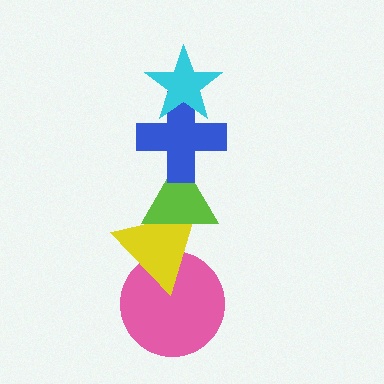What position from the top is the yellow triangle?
The yellow triangle is 4th from the top.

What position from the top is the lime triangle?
The lime triangle is 3rd from the top.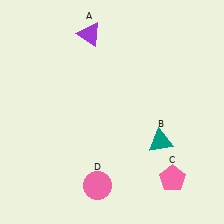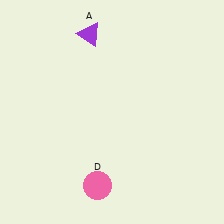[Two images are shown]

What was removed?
The teal triangle (B), the pink pentagon (C) were removed in Image 2.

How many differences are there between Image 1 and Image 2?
There are 2 differences between the two images.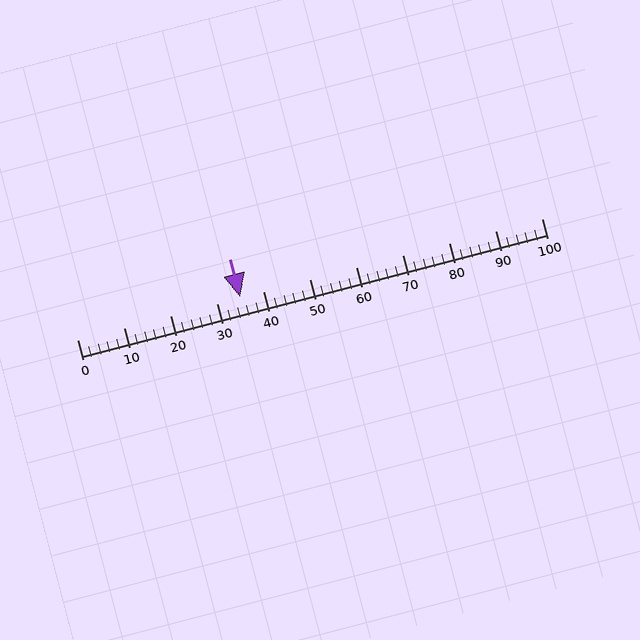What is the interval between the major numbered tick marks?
The major tick marks are spaced 10 units apart.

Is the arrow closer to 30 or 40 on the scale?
The arrow is closer to 40.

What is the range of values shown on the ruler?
The ruler shows values from 0 to 100.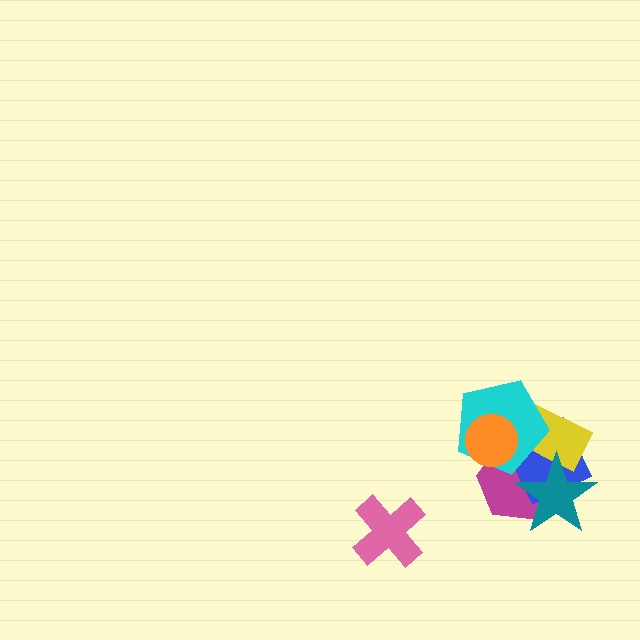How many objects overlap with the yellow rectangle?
4 objects overlap with the yellow rectangle.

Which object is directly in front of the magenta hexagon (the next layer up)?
The blue square is directly in front of the magenta hexagon.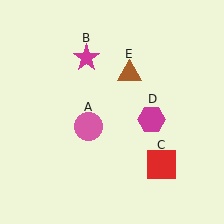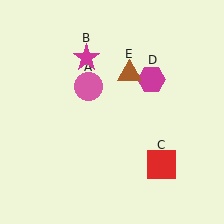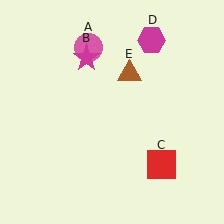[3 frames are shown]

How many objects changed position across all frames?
2 objects changed position: pink circle (object A), magenta hexagon (object D).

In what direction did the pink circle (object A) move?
The pink circle (object A) moved up.